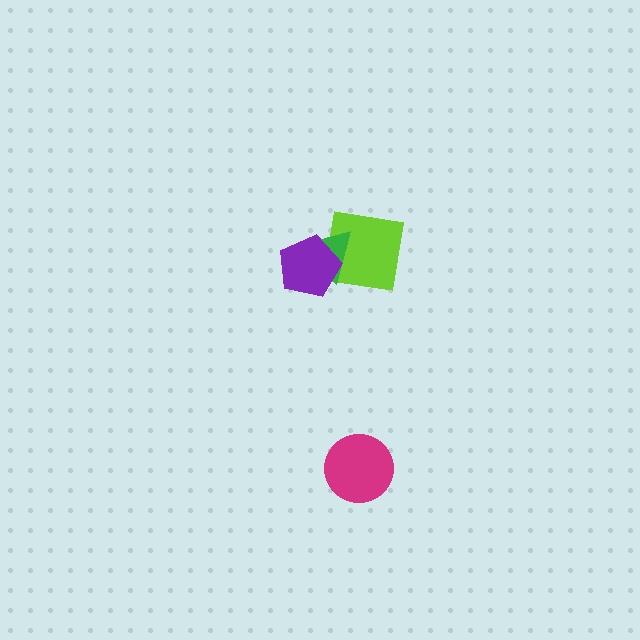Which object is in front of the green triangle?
The purple pentagon is in front of the green triangle.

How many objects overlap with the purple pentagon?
2 objects overlap with the purple pentagon.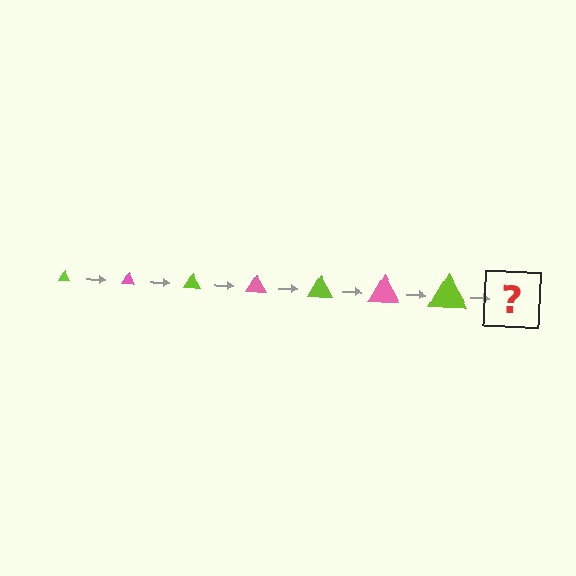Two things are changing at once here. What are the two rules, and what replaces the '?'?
The two rules are that the triangle grows larger each step and the color cycles through lime and pink. The '?' should be a pink triangle, larger than the previous one.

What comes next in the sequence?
The next element should be a pink triangle, larger than the previous one.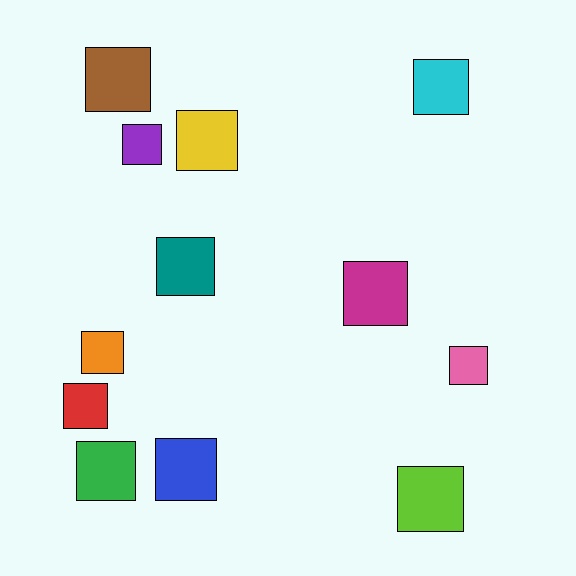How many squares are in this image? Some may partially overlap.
There are 12 squares.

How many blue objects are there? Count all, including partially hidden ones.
There is 1 blue object.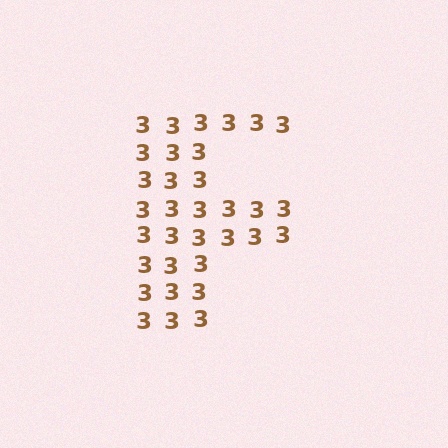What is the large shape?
The large shape is the letter F.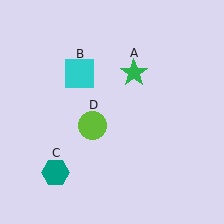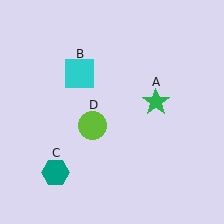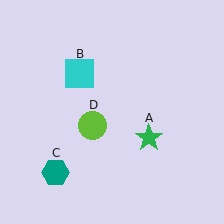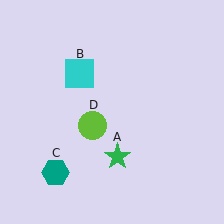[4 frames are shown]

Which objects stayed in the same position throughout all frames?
Cyan square (object B) and teal hexagon (object C) and lime circle (object D) remained stationary.